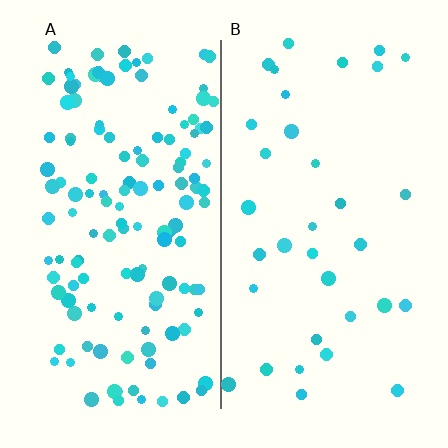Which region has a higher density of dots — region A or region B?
A (the left).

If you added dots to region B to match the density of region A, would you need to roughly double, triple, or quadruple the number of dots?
Approximately quadruple.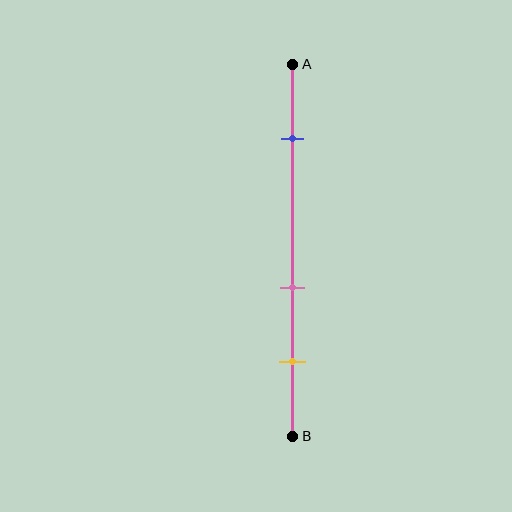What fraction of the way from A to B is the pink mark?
The pink mark is approximately 60% (0.6) of the way from A to B.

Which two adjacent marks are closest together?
The pink and yellow marks are the closest adjacent pair.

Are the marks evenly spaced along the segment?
No, the marks are not evenly spaced.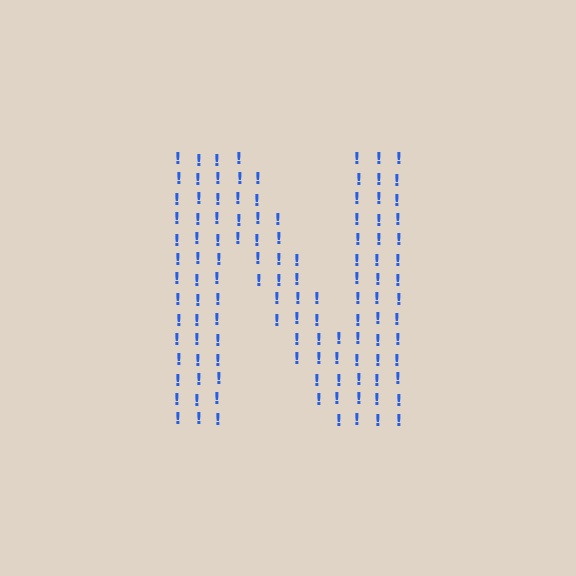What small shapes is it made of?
It is made of small exclamation marks.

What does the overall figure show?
The overall figure shows the letter N.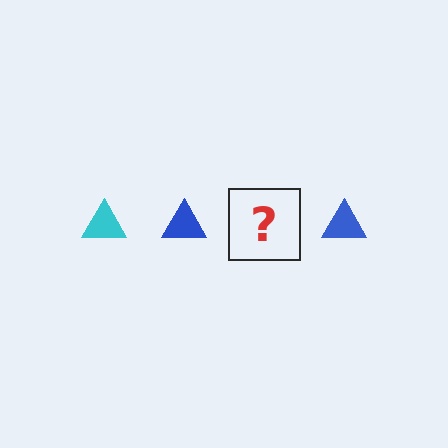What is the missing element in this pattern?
The missing element is a cyan triangle.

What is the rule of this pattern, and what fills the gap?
The rule is that the pattern cycles through cyan, blue triangles. The gap should be filled with a cyan triangle.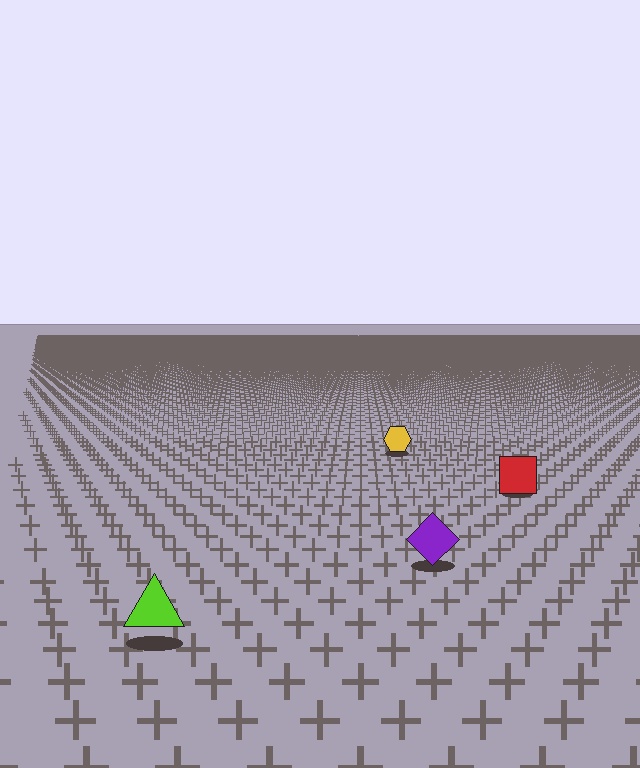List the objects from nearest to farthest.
From nearest to farthest: the lime triangle, the purple diamond, the red square, the yellow hexagon.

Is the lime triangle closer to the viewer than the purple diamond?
Yes. The lime triangle is closer — you can tell from the texture gradient: the ground texture is coarser near it.